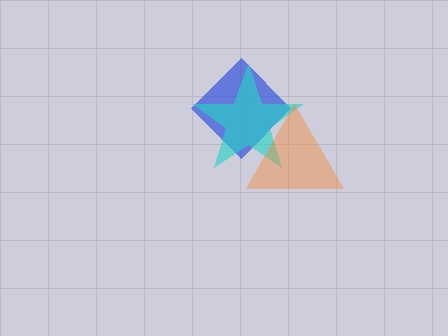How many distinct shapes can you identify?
There are 3 distinct shapes: a blue diamond, a cyan star, an orange triangle.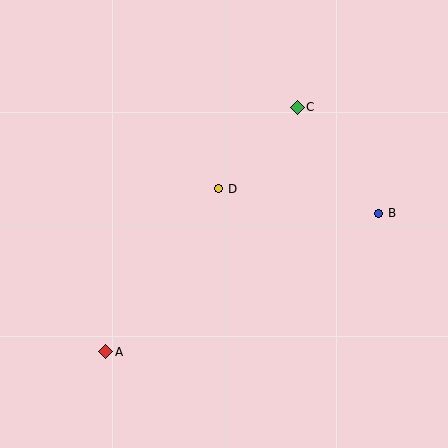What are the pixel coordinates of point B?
Point B is at (379, 213).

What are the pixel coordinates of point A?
Point A is at (106, 352).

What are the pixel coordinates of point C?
Point C is at (297, 107).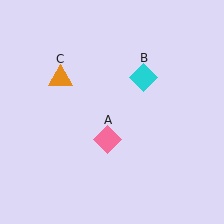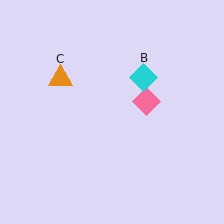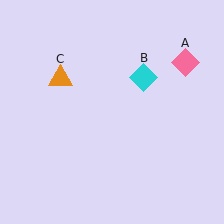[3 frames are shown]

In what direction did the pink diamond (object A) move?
The pink diamond (object A) moved up and to the right.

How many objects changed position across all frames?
1 object changed position: pink diamond (object A).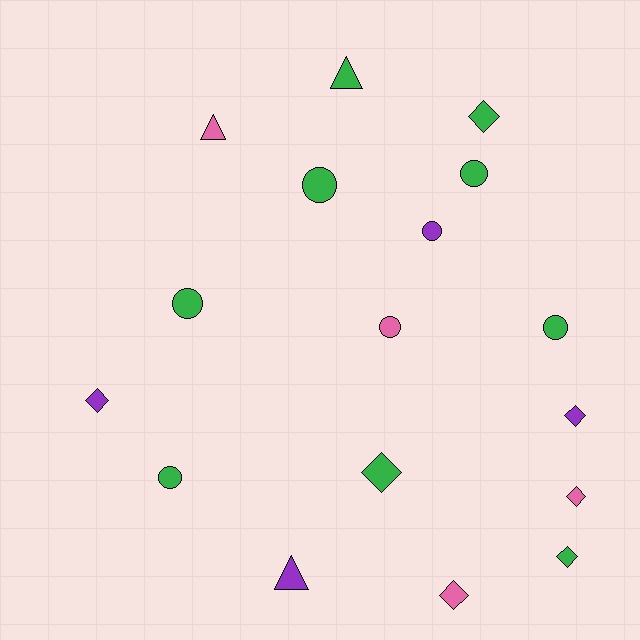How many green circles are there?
There are 5 green circles.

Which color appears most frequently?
Green, with 9 objects.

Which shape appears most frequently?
Diamond, with 7 objects.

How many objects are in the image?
There are 17 objects.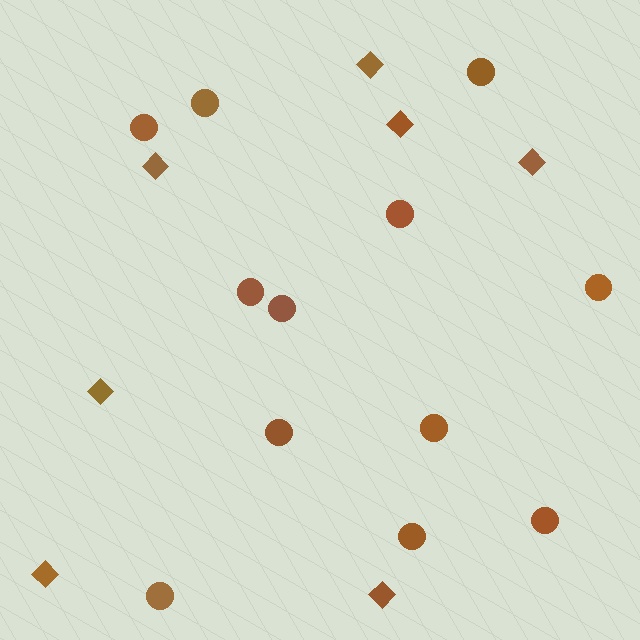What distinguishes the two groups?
There are 2 groups: one group of circles (12) and one group of diamonds (7).